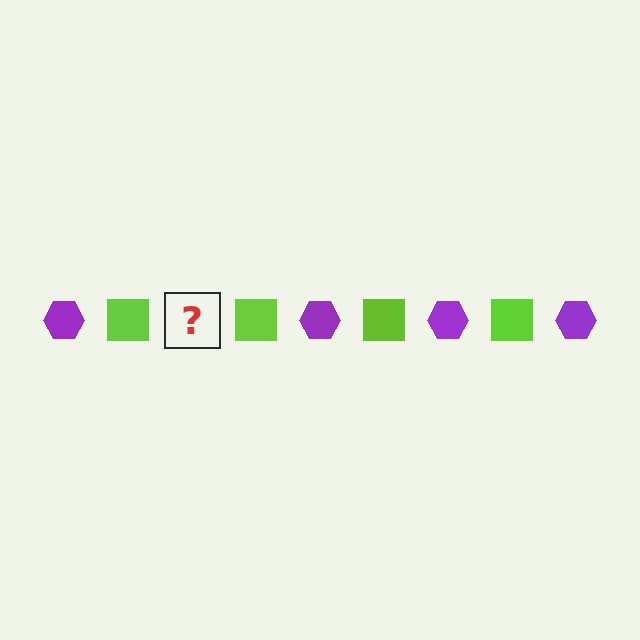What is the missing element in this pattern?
The missing element is a purple hexagon.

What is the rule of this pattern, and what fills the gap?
The rule is that the pattern alternates between purple hexagon and lime square. The gap should be filled with a purple hexagon.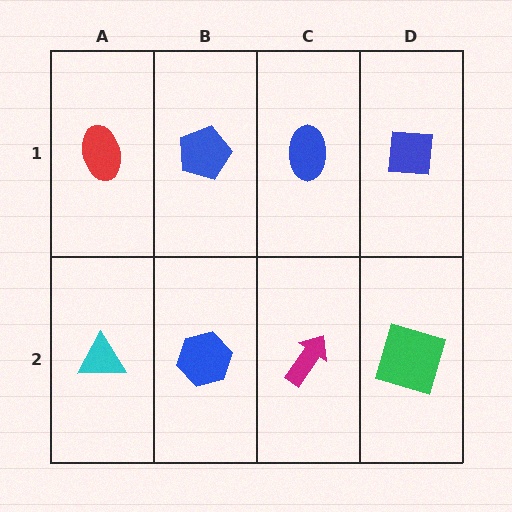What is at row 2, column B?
A blue hexagon.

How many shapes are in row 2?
4 shapes.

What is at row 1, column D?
A blue square.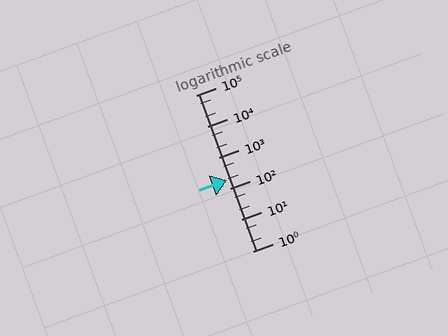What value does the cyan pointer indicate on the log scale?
The pointer indicates approximately 190.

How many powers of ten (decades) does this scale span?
The scale spans 5 decades, from 1 to 100000.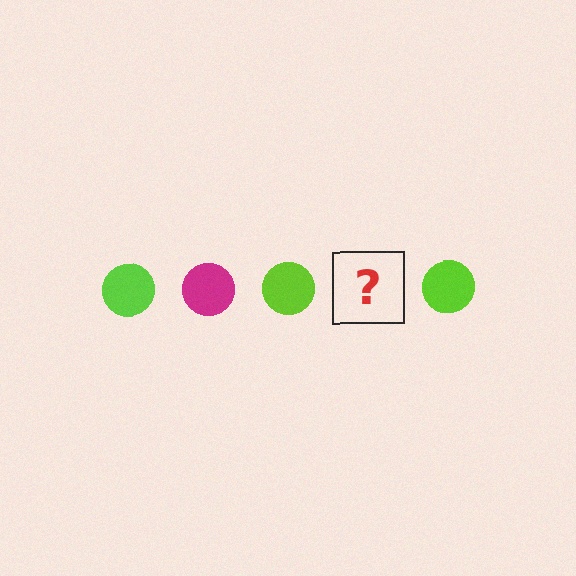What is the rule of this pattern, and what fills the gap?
The rule is that the pattern cycles through lime, magenta circles. The gap should be filled with a magenta circle.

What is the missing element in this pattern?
The missing element is a magenta circle.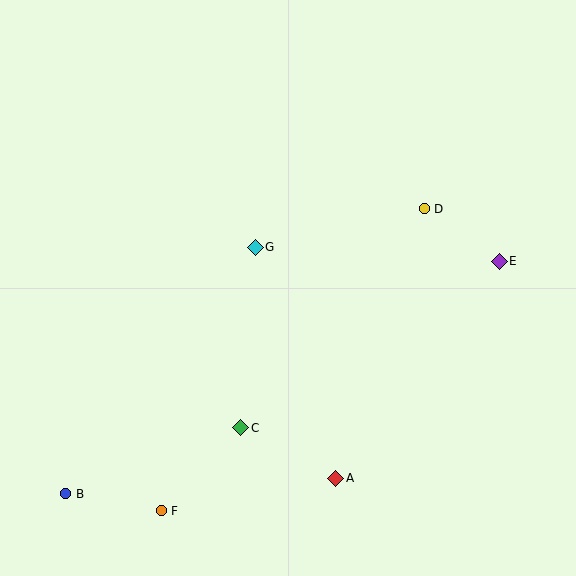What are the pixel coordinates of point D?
Point D is at (424, 209).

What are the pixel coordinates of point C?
Point C is at (241, 428).